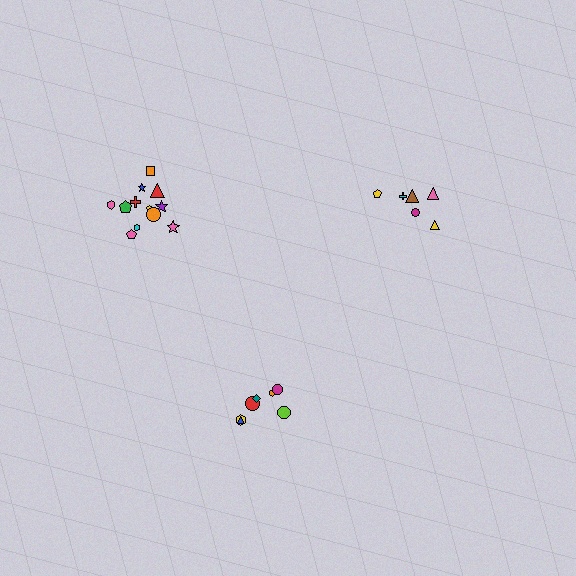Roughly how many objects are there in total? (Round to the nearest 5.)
Roughly 25 objects in total.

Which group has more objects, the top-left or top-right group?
The top-left group.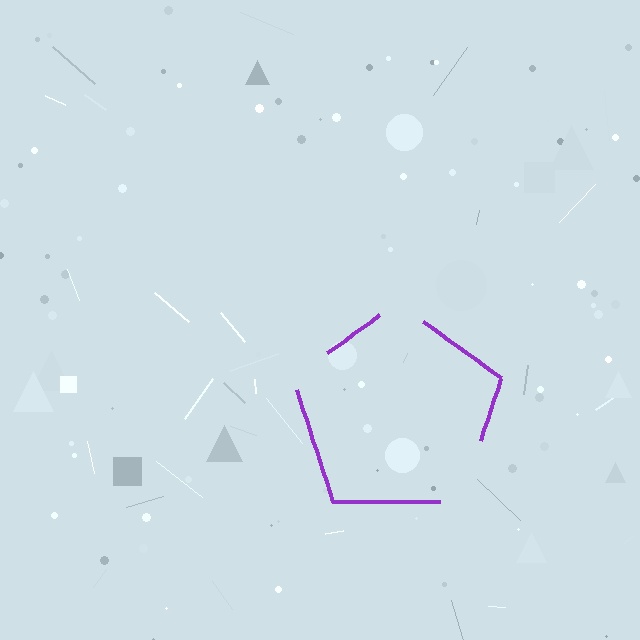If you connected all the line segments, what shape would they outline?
They would outline a pentagon.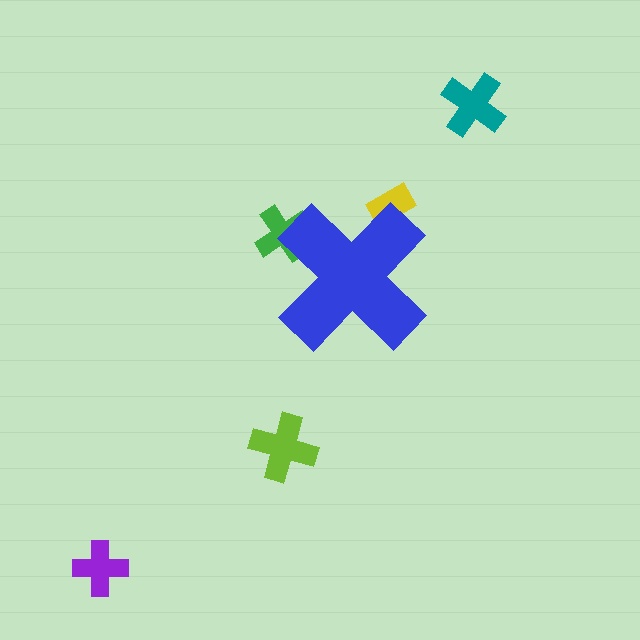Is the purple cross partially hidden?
No, the purple cross is fully visible.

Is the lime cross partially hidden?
No, the lime cross is fully visible.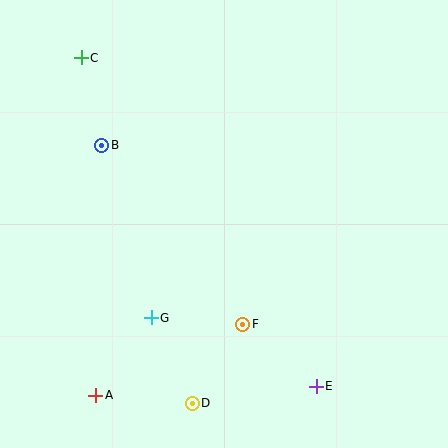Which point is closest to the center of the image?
Point F at (243, 324) is closest to the center.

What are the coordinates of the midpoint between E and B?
The midpoint between E and B is at (209, 266).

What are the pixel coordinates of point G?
Point G is at (151, 318).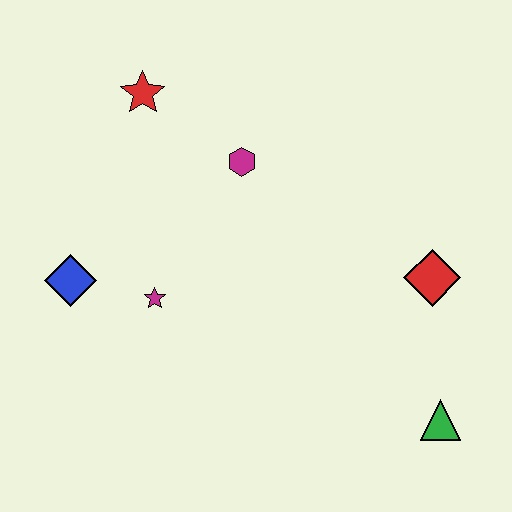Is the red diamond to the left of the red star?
No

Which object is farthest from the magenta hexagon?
The green triangle is farthest from the magenta hexagon.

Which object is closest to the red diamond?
The green triangle is closest to the red diamond.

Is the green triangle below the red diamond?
Yes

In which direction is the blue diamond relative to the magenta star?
The blue diamond is to the left of the magenta star.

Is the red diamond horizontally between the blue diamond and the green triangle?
Yes